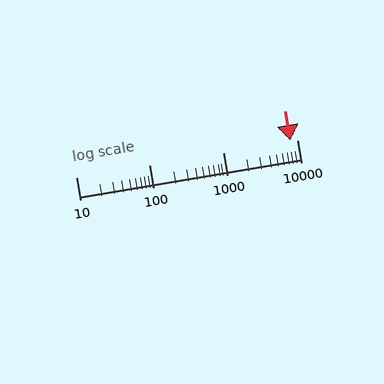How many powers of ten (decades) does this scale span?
The scale spans 3 decades, from 10 to 10000.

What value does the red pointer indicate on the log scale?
The pointer indicates approximately 8300.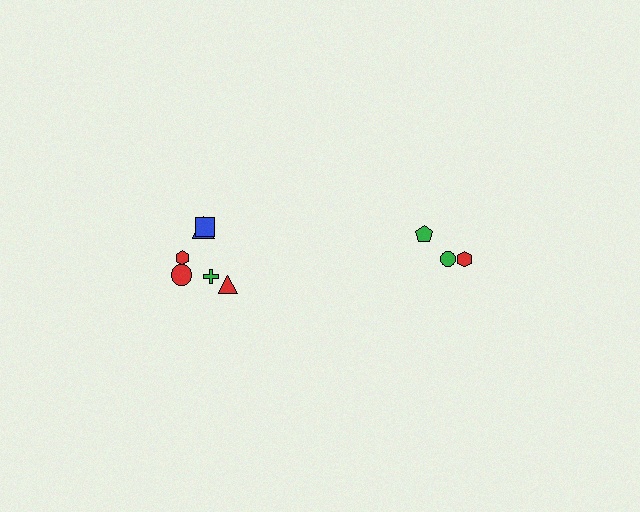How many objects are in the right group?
There are 3 objects.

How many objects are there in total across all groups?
There are 9 objects.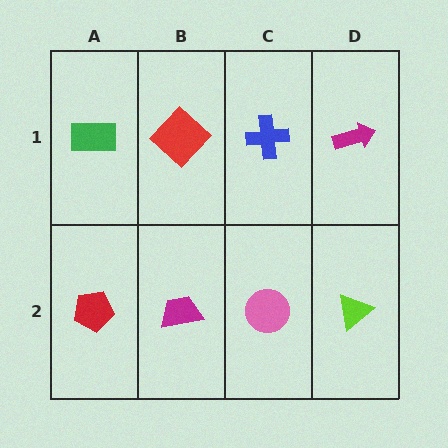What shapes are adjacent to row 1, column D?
A lime triangle (row 2, column D), a blue cross (row 1, column C).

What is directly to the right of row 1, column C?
A magenta arrow.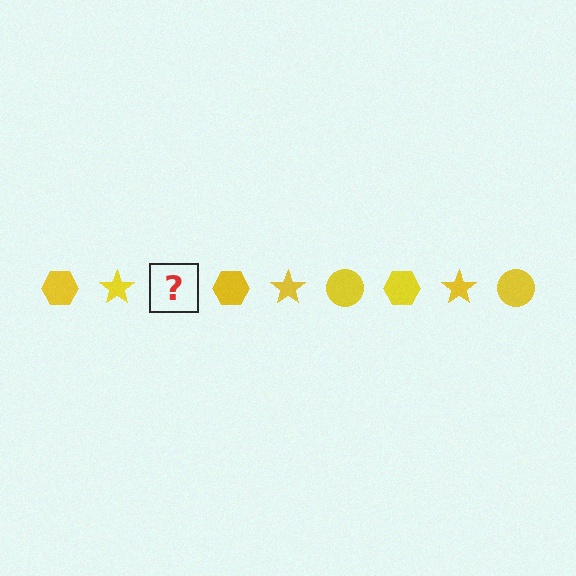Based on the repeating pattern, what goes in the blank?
The blank should be a yellow circle.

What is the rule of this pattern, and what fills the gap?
The rule is that the pattern cycles through hexagon, star, circle shapes in yellow. The gap should be filled with a yellow circle.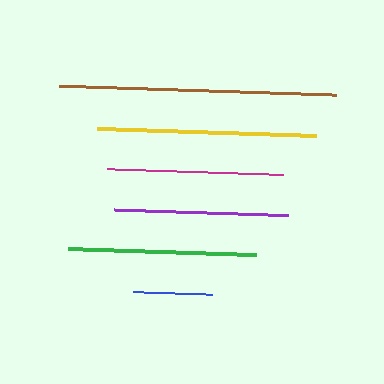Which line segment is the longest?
The brown line is the longest at approximately 277 pixels.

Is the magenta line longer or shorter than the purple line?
The magenta line is longer than the purple line.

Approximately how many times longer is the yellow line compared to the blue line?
The yellow line is approximately 2.8 times the length of the blue line.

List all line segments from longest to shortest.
From longest to shortest: brown, yellow, green, magenta, purple, blue.